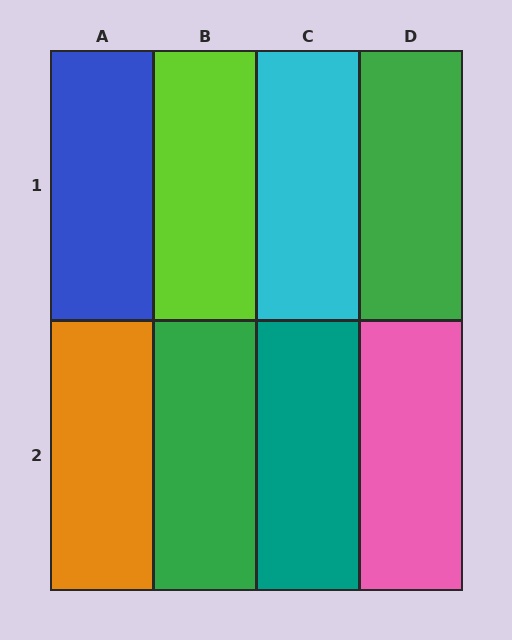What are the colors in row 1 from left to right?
Blue, lime, cyan, green.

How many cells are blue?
1 cell is blue.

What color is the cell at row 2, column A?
Orange.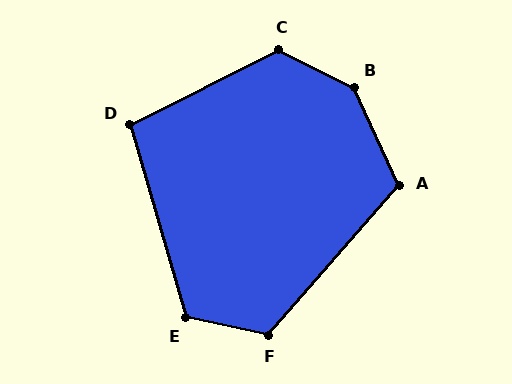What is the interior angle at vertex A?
Approximately 114 degrees (obtuse).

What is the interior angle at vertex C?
Approximately 127 degrees (obtuse).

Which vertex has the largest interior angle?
B, at approximately 141 degrees.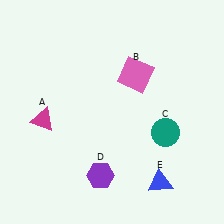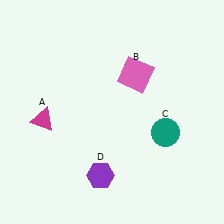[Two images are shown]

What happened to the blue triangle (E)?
The blue triangle (E) was removed in Image 2. It was in the bottom-right area of Image 1.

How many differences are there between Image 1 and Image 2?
There is 1 difference between the two images.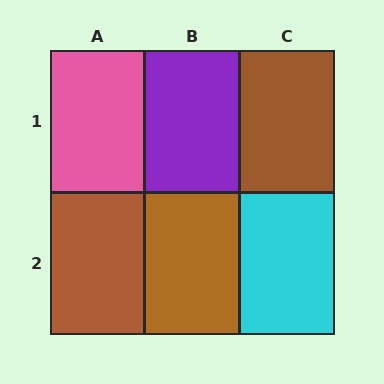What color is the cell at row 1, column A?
Pink.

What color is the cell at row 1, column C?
Brown.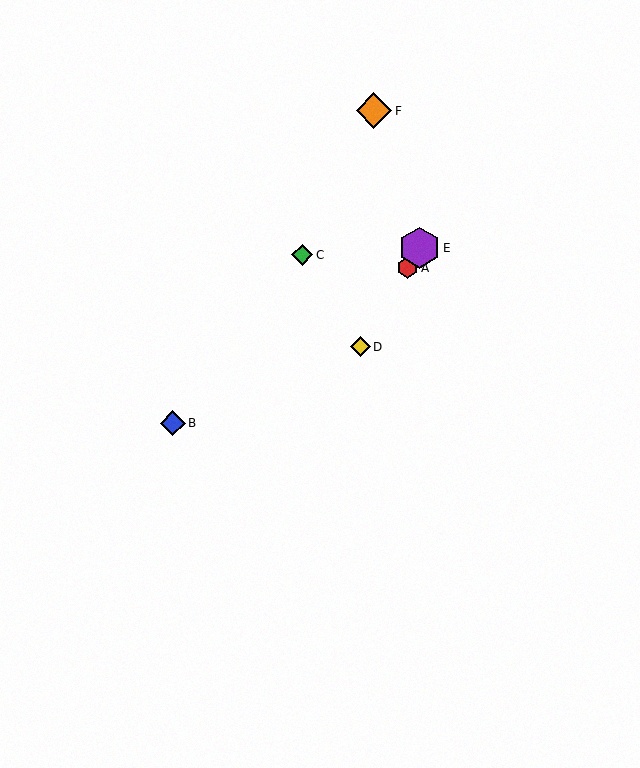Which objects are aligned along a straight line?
Objects A, D, E are aligned along a straight line.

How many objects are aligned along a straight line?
3 objects (A, D, E) are aligned along a straight line.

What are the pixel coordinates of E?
Object E is at (419, 248).